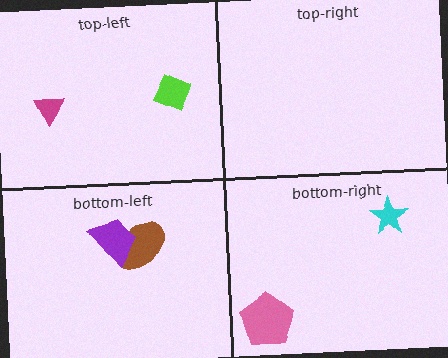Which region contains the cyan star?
The bottom-right region.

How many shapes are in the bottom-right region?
2.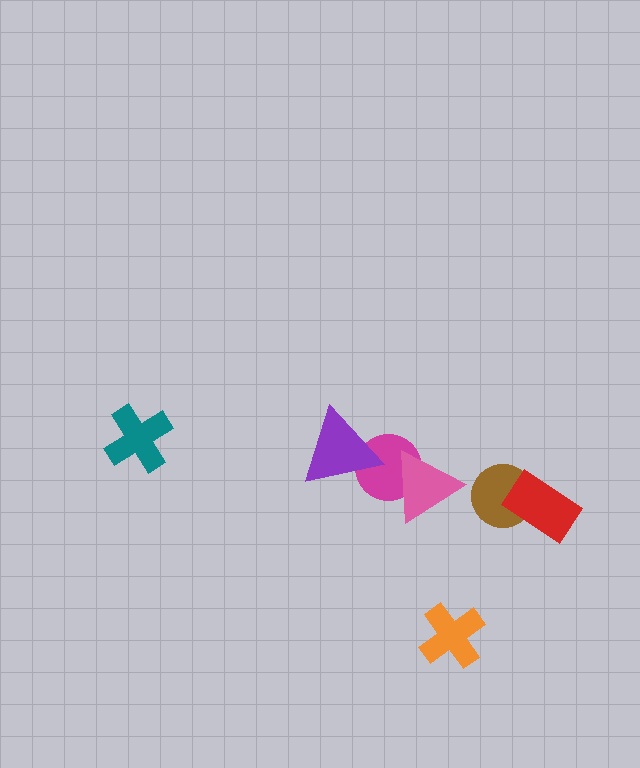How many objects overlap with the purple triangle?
1 object overlaps with the purple triangle.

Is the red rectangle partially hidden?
No, no other shape covers it.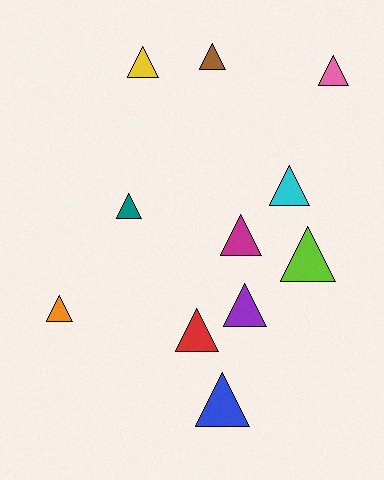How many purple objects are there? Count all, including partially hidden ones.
There is 1 purple object.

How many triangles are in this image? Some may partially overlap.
There are 11 triangles.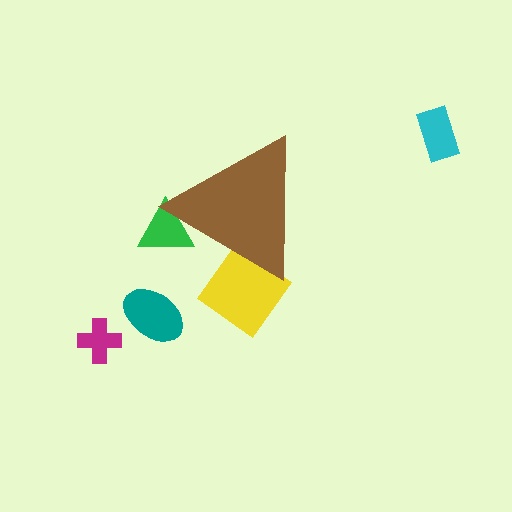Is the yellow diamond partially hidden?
Yes, the yellow diamond is partially hidden behind the brown triangle.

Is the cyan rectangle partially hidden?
No, the cyan rectangle is fully visible.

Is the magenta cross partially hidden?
No, the magenta cross is fully visible.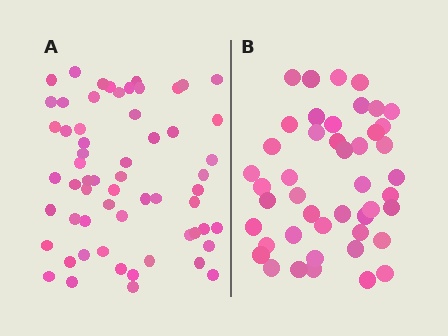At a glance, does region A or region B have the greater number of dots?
Region A (the left region) has more dots.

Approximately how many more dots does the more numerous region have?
Region A has approximately 15 more dots than region B.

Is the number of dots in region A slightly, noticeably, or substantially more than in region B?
Region A has noticeably more, but not dramatically so. The ratio is roughly 1.3 to 1.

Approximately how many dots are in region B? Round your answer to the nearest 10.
About 40 dots. (The exact count is 45, which rounds to 40.)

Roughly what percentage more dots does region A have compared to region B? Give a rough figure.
About 35% more.